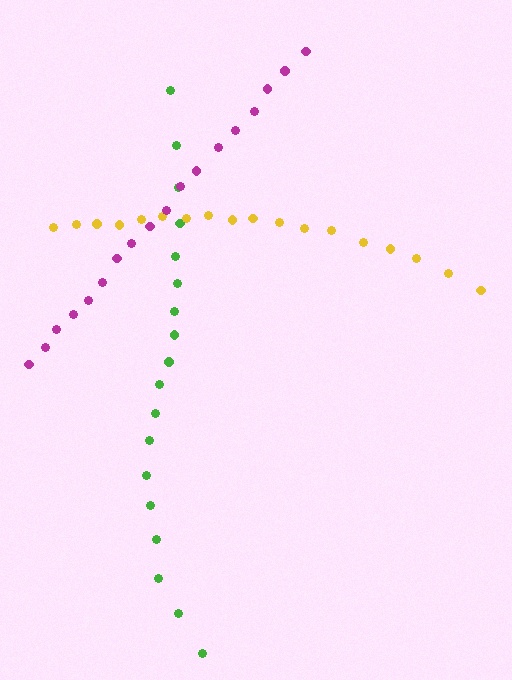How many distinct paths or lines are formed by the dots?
There are 3 distinct paths.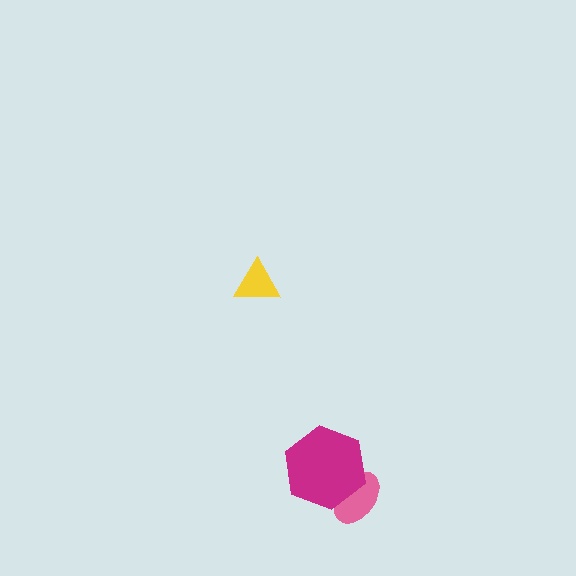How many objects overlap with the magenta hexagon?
1 object overlaps with the magenta hexagon.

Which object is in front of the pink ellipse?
The magenta hexagon is in front of the pink ellipse.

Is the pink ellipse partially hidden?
Yes, it is partially covered by another shape.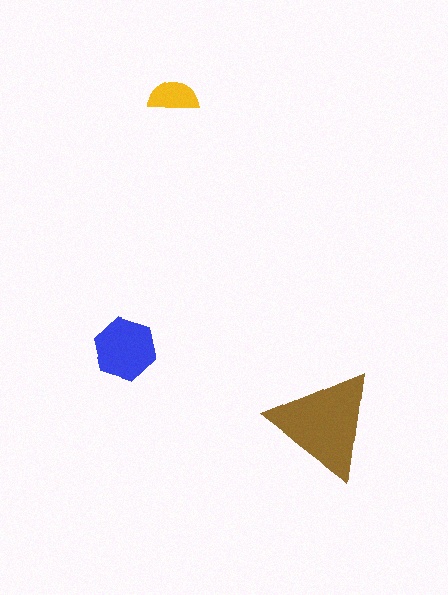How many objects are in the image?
There are 3 objects in the image.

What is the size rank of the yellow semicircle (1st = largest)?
3rd.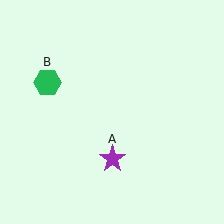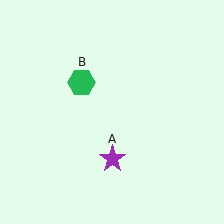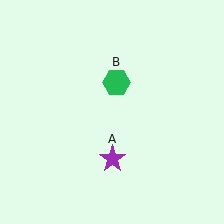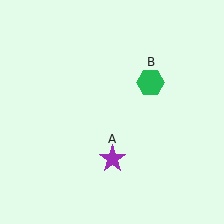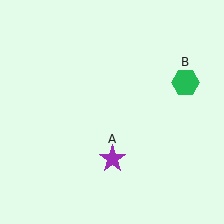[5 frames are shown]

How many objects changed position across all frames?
1 object changed position: green hexagon (object B).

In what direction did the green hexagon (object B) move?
The green hexagon (object B) moved right.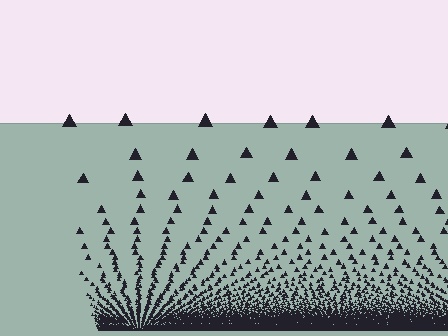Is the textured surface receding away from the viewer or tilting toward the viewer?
The surface appears to tilt toward the viewer. Texture elements get larger and sparser toward the top.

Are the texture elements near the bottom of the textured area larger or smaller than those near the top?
Smaller. The gradient is inverted — elements near the bottom are smaller and denser.